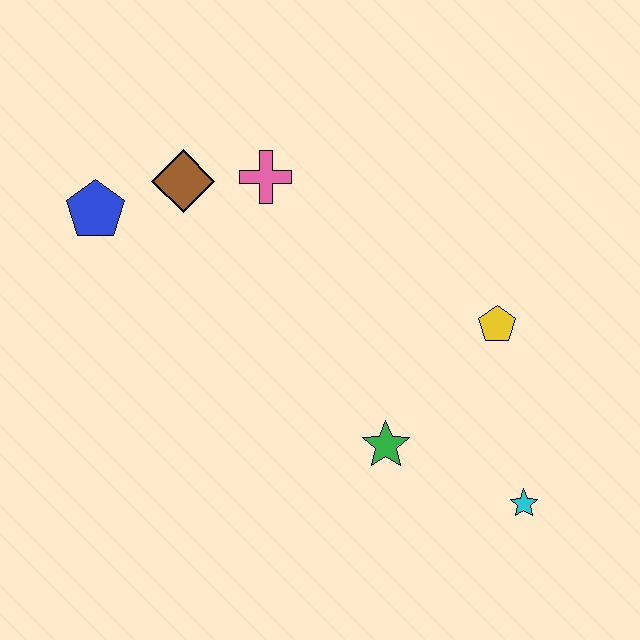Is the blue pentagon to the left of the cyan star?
Yes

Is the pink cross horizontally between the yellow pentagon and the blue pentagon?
Yes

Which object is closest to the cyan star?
The green star is closest to the cyan star.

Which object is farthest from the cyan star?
The blue pentagon is farthest from the cyan star.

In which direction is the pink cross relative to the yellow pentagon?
The pink cross is to the left of the yellow pentagon.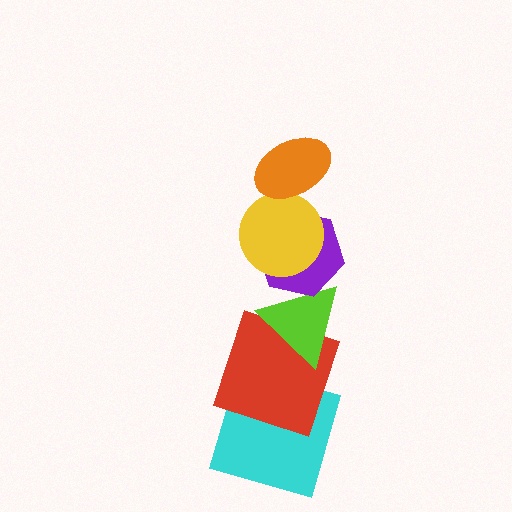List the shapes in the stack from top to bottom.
From top to bottom: the orange ellipse, the yellow circle, the purple hexagon, the lime triangle, the red square, the cyan square.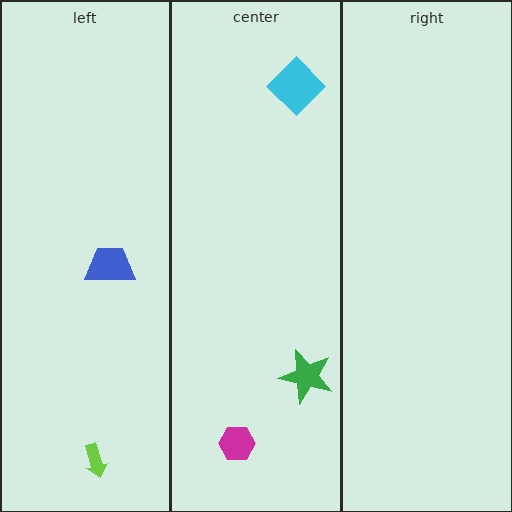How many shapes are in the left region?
2.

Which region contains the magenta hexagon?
The center region.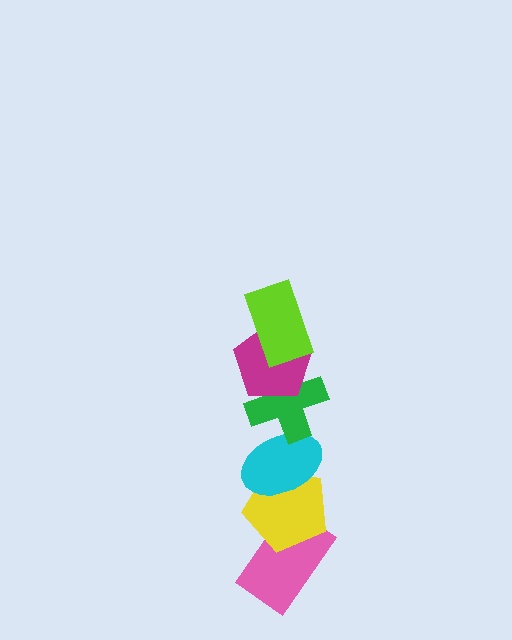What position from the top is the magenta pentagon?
The magenta pentagon is 2nd from the top.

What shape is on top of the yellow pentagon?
The cyan ellipse is on top of the yellow pentagon.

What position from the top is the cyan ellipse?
The cyan ellipse is 4th from the top.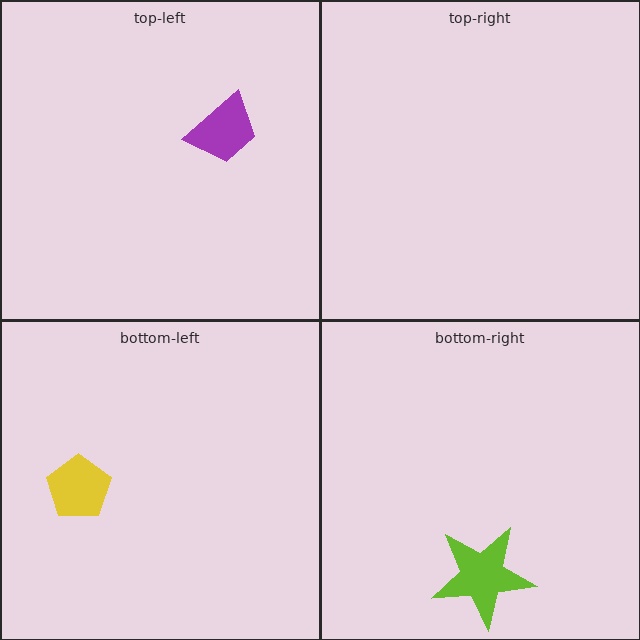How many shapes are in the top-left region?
1.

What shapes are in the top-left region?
The purple trapezoid.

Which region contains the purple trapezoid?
The top-left region.